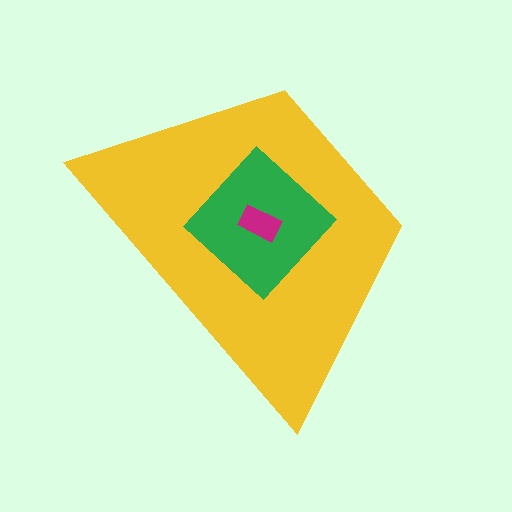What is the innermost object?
The magenta rectangle.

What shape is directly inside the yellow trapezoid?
The green diamond.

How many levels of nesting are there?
3.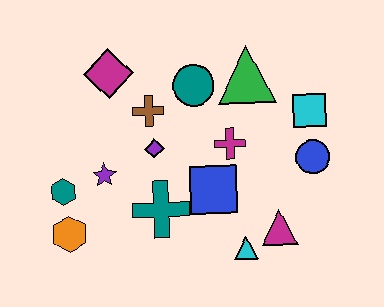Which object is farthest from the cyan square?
The orange hexagon is farthest from the cyan square.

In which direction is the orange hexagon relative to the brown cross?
The orange hexagon is below the brown cross.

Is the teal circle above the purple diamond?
Yes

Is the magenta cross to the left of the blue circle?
Yes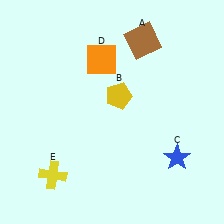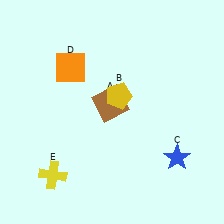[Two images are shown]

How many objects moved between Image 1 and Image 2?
2 objects moved between the two images.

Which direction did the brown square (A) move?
The brown square (A) moved down.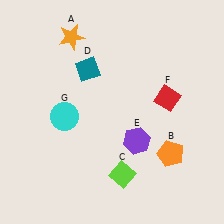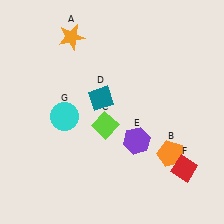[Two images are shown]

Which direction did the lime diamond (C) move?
The lime diamond (C) moved up.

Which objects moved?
The objects that moved are: the lime diamond (C), the teal diamond (D), the red diamond (F).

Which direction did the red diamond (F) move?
The red diamond (F) moved down.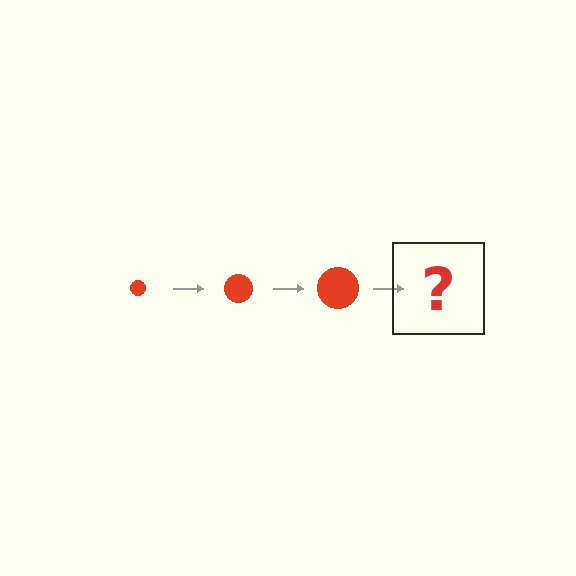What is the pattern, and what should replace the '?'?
The pattern is that the circle gets progressively larger each step. The '?' should be a red circle, larger than the previous one.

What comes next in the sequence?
The next element should be a red circle, larger than the previous one.